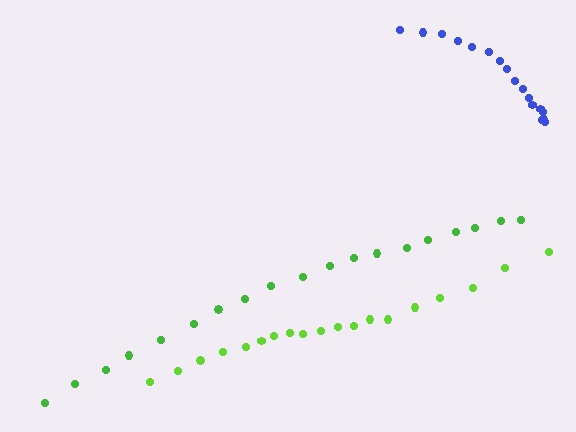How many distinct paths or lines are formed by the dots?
There are 3 distinct paths.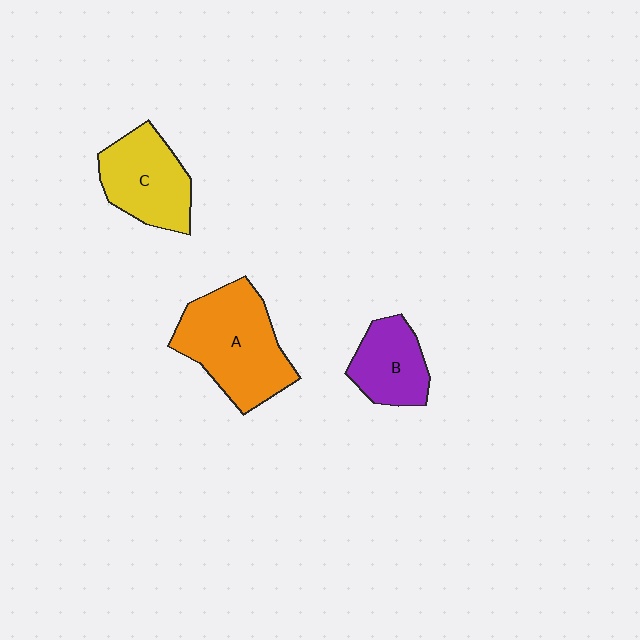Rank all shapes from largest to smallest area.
From largest to smallest: A (orange), C (yellow), B (purple).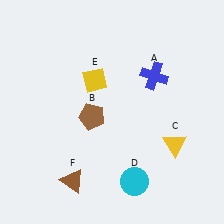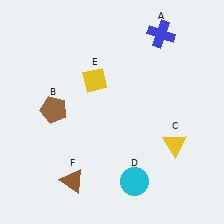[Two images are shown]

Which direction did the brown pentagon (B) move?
The brown pentagon (B) moved left.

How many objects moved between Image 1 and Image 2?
2 objects moved between the two images.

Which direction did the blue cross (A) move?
The blue cross (A) moved up.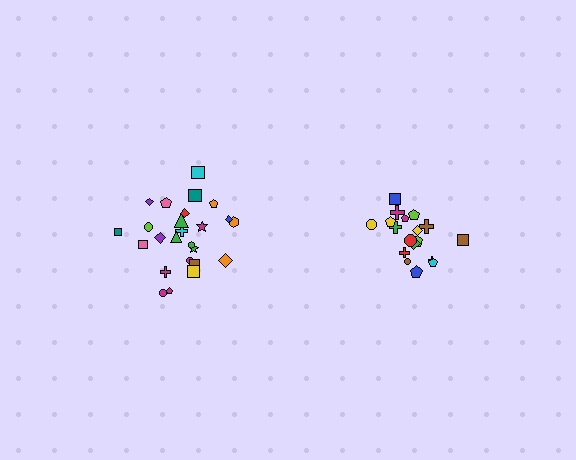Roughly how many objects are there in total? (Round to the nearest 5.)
Roughly 45 objects in total.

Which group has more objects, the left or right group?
The left group.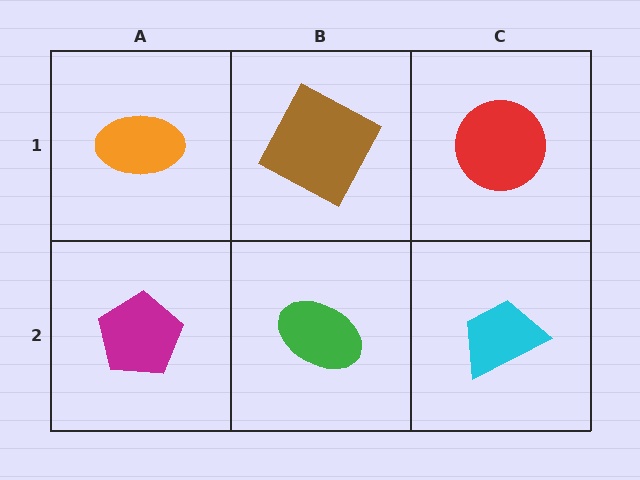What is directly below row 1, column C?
A cyan trapezoid.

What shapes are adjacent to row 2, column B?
A brown square (row 1, column B), a magenta pentagon (row 2, column A), a cyan trapezoid (row 2, column C).